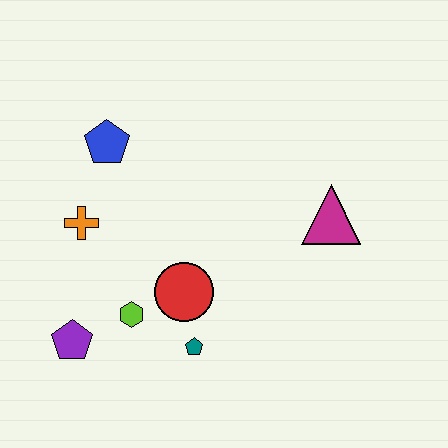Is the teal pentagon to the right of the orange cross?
Yes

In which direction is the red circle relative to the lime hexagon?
The red circle is to the right of the lime hexagon.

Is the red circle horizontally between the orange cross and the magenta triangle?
Yes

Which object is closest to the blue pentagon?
The orange cross is closest to the blue pentagon.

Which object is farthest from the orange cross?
The magenta triangle is farthest from the orange cross.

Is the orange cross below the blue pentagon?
Yes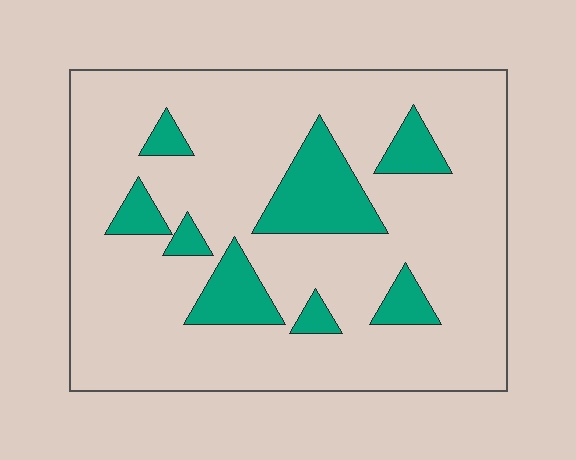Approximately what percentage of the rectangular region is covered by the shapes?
Approximately 15%.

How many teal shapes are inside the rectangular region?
8.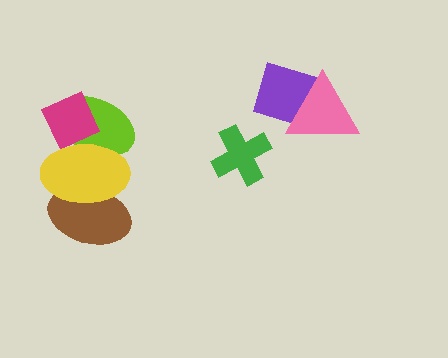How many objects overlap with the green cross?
0 objects overlap with the green cross.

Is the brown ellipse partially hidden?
Yes, it is partially covered by another shape.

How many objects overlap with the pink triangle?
1 object overlaps with the pink triangle.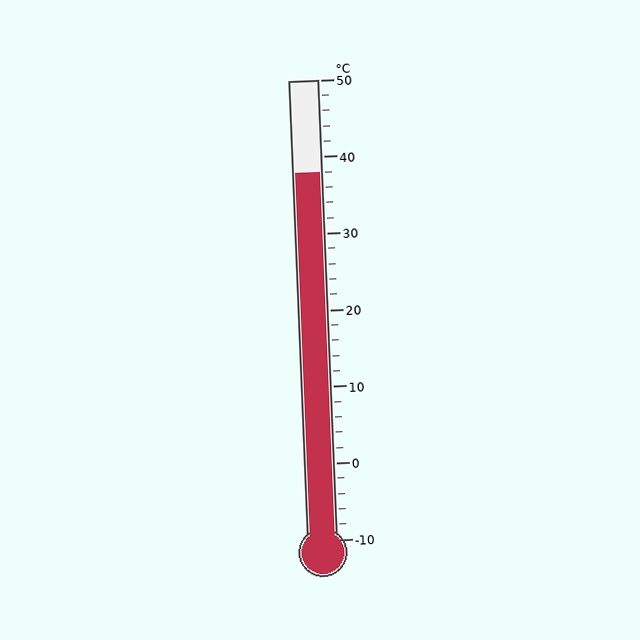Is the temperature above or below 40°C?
The temperature is below 40°C.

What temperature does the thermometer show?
The thermometer shows approximately 38°C.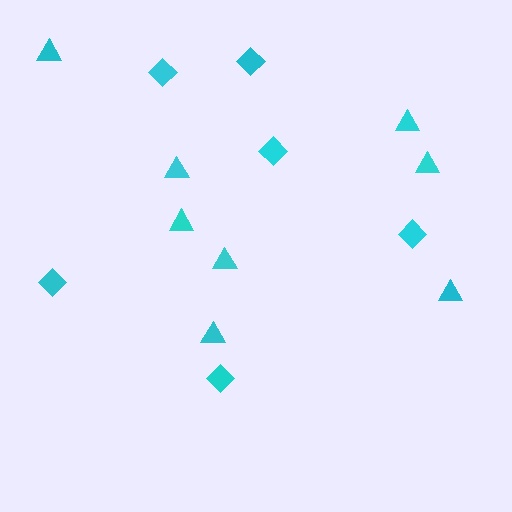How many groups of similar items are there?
There are 2 groups: one group of diamonds (6) and one group of triangles (8).